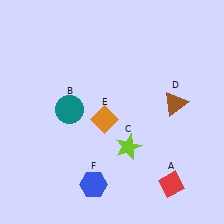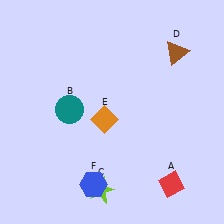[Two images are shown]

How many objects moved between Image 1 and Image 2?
2 objects moved between the two images.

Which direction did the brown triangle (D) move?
The brown triangle (D) moved up.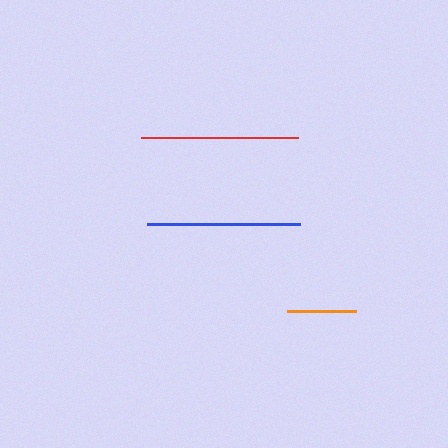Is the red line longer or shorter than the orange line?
The red line is longer than the orange line.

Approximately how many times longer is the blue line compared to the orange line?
The blue line is approximately 2.2 times the length of the orange line.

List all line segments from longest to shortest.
From longest to shortest: red, blue, orange.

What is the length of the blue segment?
The blue segment is approximately 153 pixels long.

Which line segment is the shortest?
The orange line is the shortest at approximately 69 pixels.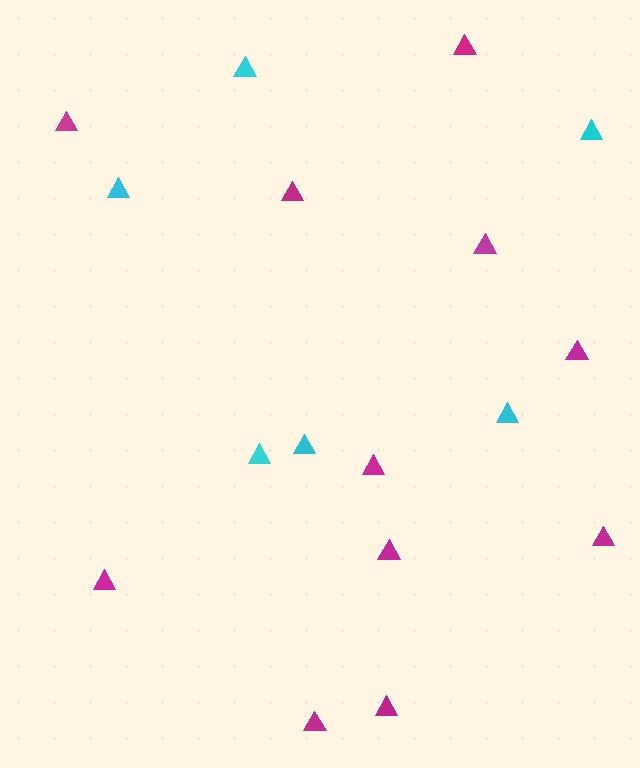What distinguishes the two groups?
There are 2 groups: one group of magenta triangles (11) and one group of cyan triangles (6).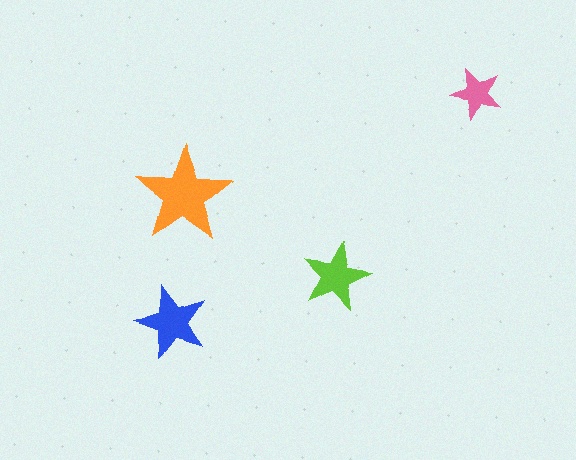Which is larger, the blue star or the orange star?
The orange one.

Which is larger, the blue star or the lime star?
The blue one.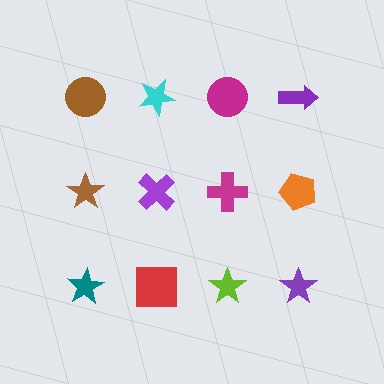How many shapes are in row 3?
4 shapes.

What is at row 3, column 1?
A teal star.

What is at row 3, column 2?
A red square.